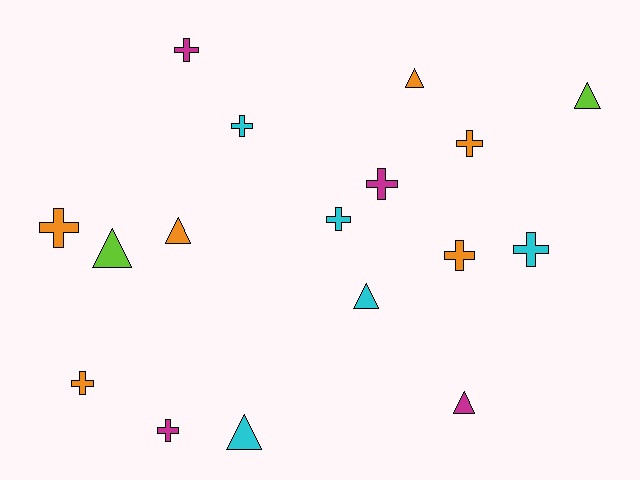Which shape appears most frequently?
Cross, with 10 objects.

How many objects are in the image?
There are 17 objects.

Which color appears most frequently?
Orange, with 6 objects.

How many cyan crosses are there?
There are 3 cyan crosses.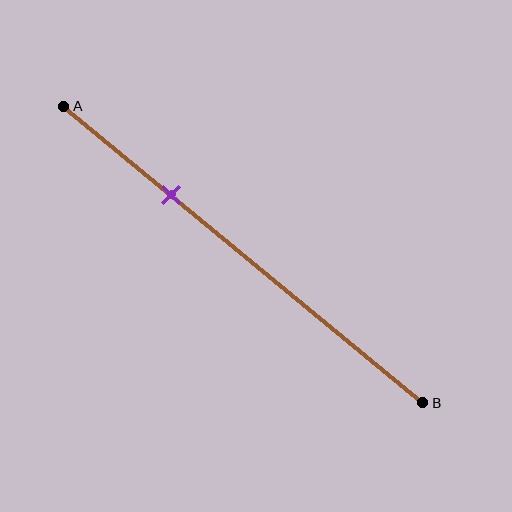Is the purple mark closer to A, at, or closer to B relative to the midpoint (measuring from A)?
The purple mark is closer to point A than the midpoint of segment AB.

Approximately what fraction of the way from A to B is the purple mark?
The purple mark is approximately 30% of the way from A to B.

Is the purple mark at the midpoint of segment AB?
No, the mark is at about 30% from A, not at the 50% midpoint.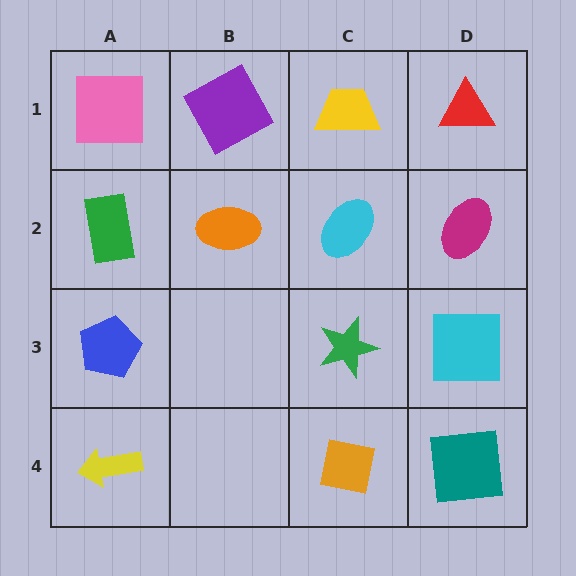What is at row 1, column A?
A pink square.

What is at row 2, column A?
A green rectangle.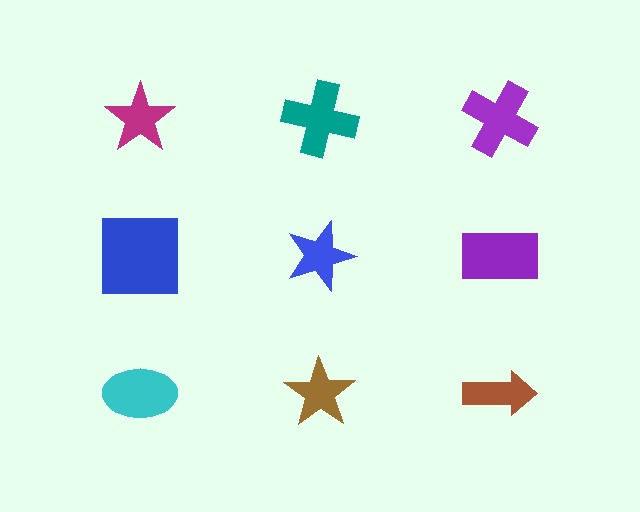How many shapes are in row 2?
3 shapes.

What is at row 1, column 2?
A teal cross.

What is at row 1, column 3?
A purple cross.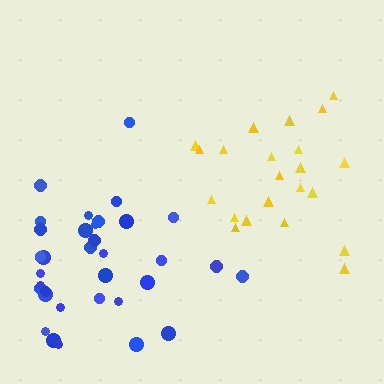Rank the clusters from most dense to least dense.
yellow, blue.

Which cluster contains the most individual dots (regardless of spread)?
Blue (35).